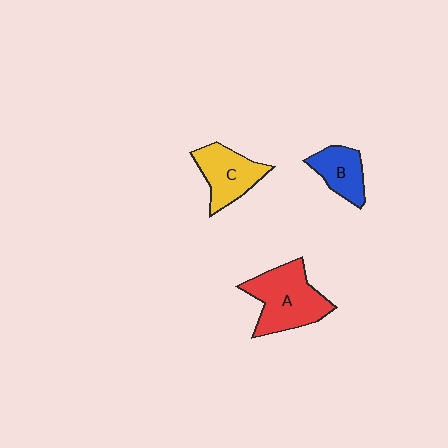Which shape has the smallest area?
Shape B (blue).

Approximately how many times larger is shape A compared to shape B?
Approximately 1.8 times.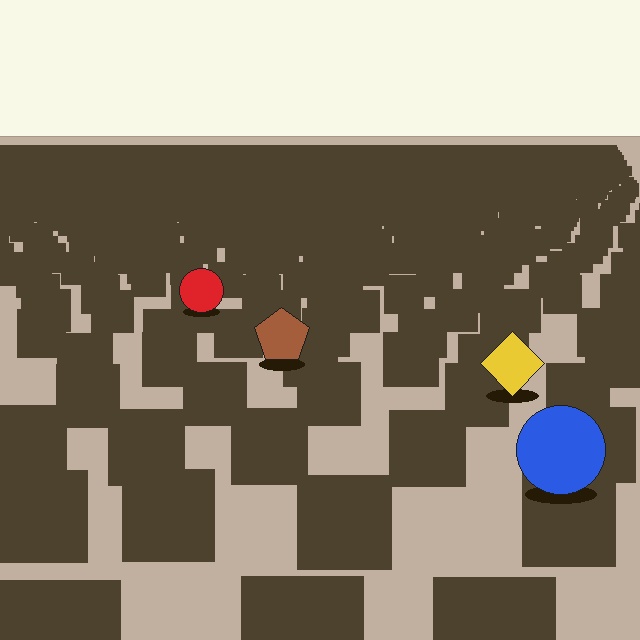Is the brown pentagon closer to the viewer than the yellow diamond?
No. The yellow diamond is closer — you can tell from the texture gradient: the ground texture is coarser near it.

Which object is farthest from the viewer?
The red circle is farthest from the viewer. It appears smaller and the ground texture around it is denser.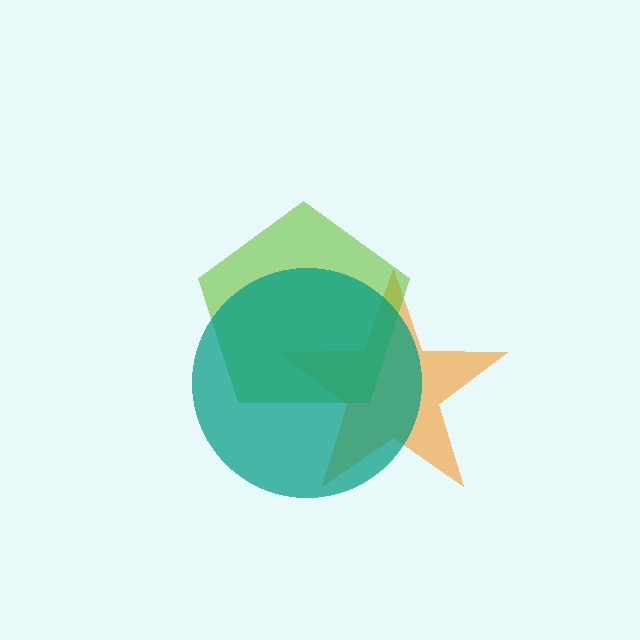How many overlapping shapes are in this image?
There are 3 overlapping shapes in the image.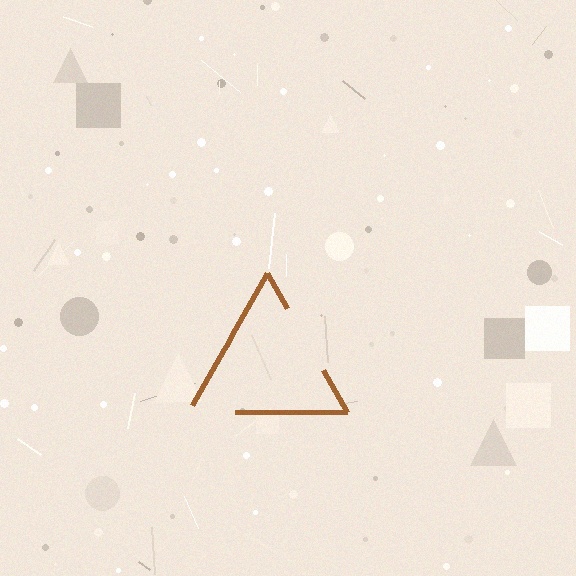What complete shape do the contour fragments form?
The contour fragments form a triangle.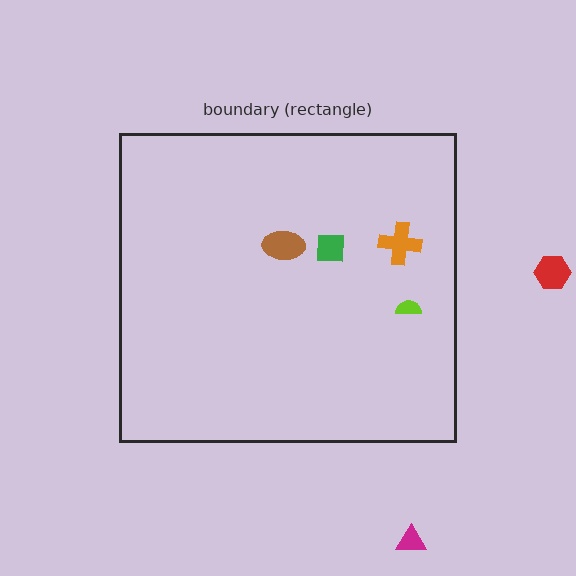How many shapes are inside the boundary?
4 inside, 2 outside.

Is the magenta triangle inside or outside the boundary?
Outside.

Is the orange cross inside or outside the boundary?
Inside.